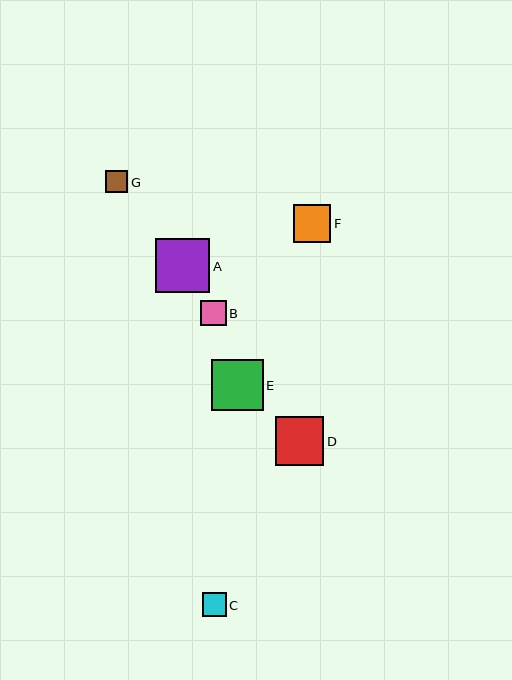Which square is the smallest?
Square G is the smallest with a size of approximately 22 pixels.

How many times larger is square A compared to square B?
Square A is approximately 2.1 times the size of square B.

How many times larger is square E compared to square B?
Square E is approximately 2.0 times the size of square B.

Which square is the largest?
Square A is the largest with a size of approximately 54 pixels.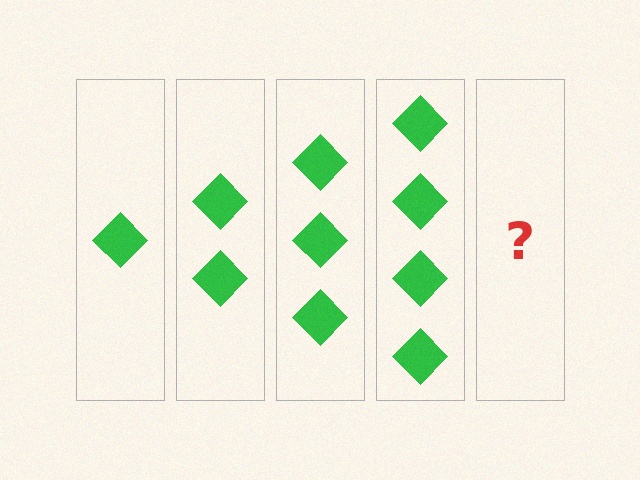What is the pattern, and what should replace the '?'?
The pattern is that each step adds one more diamond. The '?' should be 5 diamonds.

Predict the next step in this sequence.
The next step is 5 diamonds.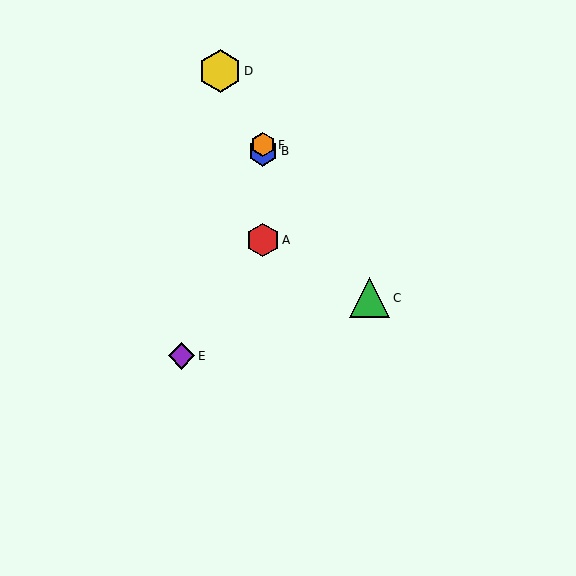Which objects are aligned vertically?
Objects A, B, F are aligned vertically.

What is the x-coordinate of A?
Object A is at x≈263.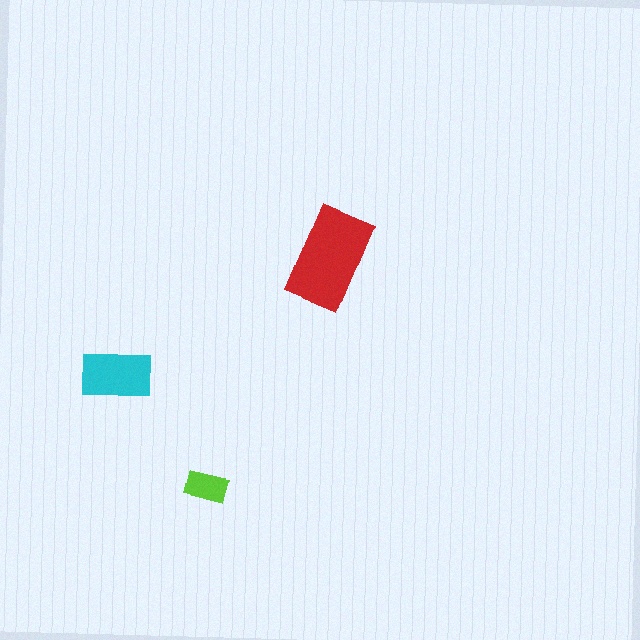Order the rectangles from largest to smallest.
the red one, the cyan one, the lime one.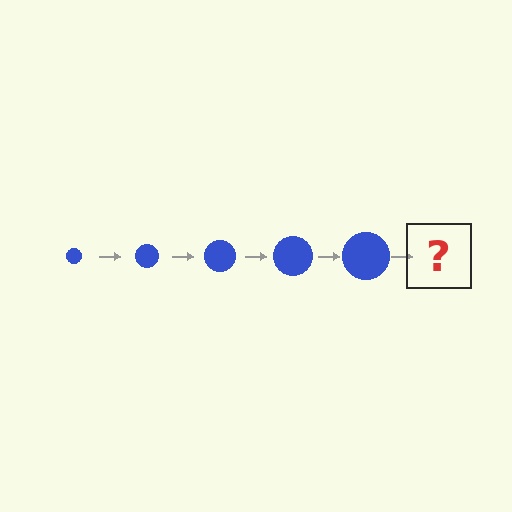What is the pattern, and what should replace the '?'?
The pattern is that the circle gets progressively larger each step. The '?' should be a blue circle, larger than the previous one.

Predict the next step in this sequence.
The next step is a blue circle, larger than the previous one.